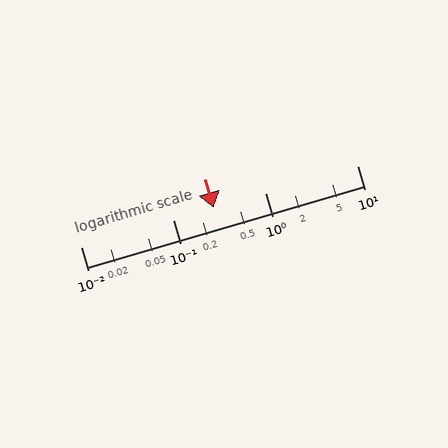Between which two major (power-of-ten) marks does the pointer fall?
The pointer is between 0.1 and 1.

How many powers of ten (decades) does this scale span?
The scale spans 3 decades, from 0.01 to 10.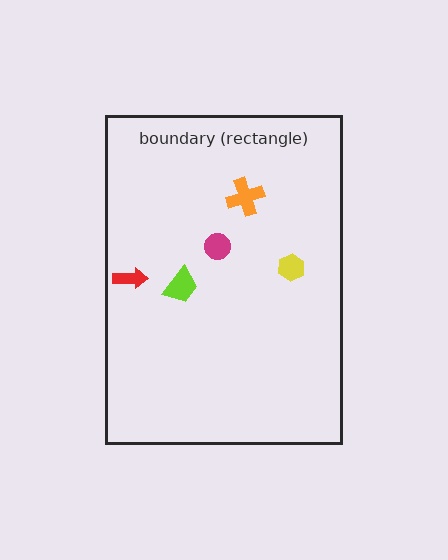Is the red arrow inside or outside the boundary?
Inside.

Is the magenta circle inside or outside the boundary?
Inside.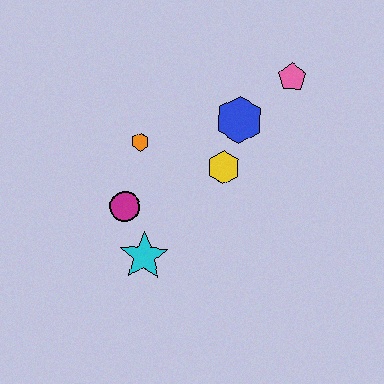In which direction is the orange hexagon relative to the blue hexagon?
The orange hexagon is to the left of the blue hexagon.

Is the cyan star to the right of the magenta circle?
Yes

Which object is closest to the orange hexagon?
The magenta circle is closest to the orange hexagon.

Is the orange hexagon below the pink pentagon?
Yes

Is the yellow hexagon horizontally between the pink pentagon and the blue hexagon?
No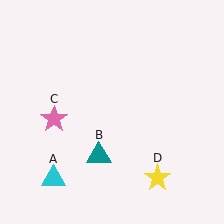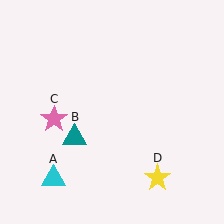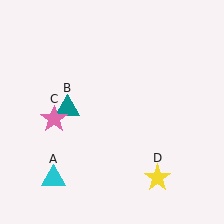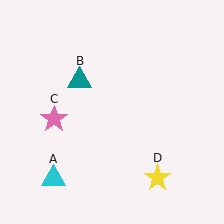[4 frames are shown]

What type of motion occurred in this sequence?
The teal triangle (object B) rotated clockwise around the center of the scene.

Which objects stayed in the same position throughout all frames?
Cyan triangle (object A) and pink star (object C) and yellow star (object D) remained stationary.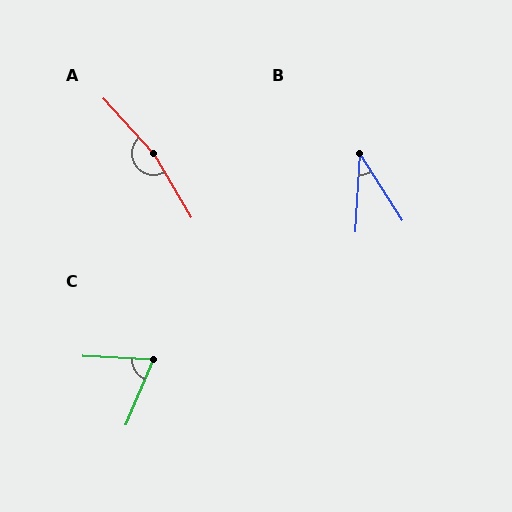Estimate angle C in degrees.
Approximately 70 degrees.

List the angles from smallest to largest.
B (36°), C (70°), A (168°).